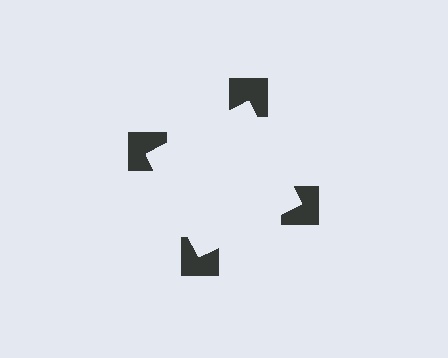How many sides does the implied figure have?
4 sides.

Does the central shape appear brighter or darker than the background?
It typically appears slightly brighter than the background, even though no actual brightness change is drawn.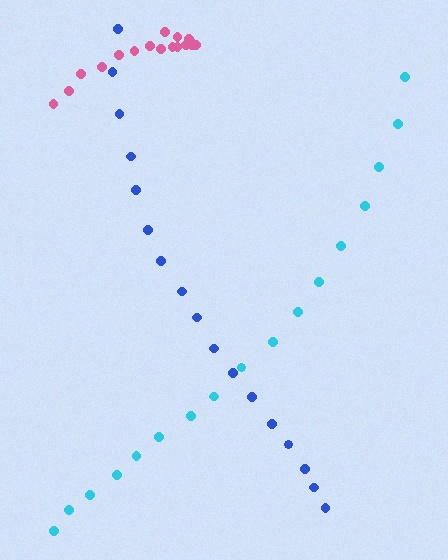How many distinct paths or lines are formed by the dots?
There are 3 distinct paths.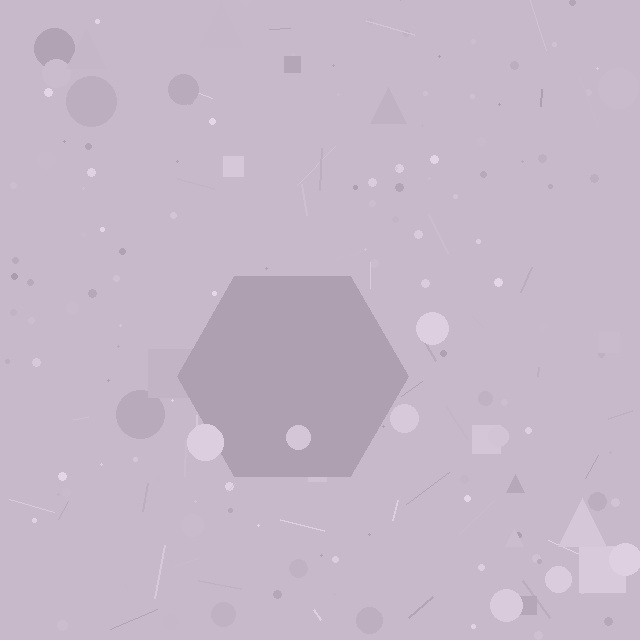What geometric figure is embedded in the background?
A hexagon is embedded in the background.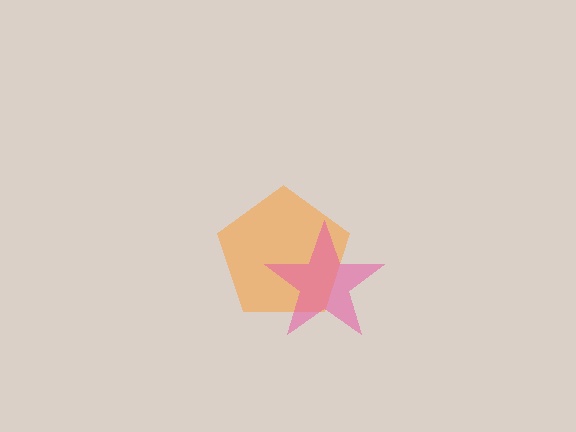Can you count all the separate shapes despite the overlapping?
Yes, there are 2 separate shapes.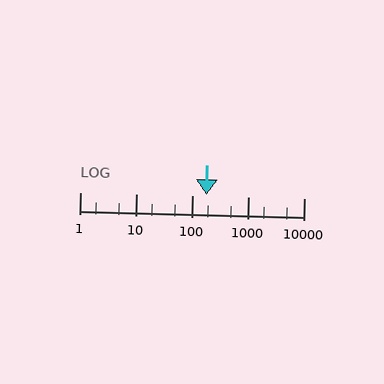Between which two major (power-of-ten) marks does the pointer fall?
The pointer is between 100 and 1000.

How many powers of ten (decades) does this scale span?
The scale spans 4 decades, from 1 to 10000.